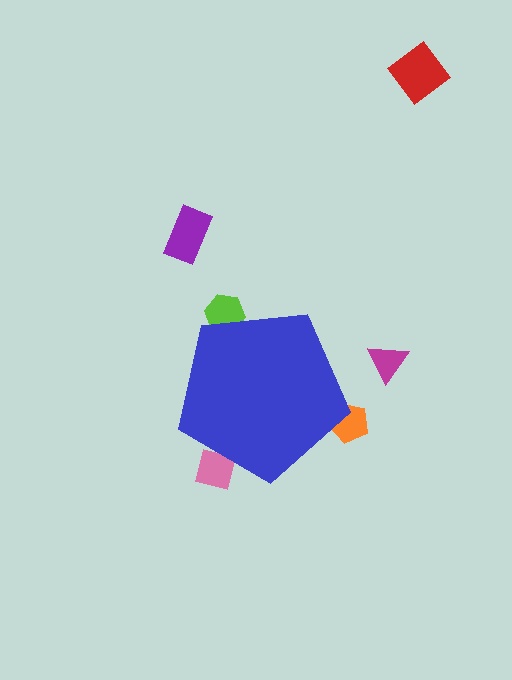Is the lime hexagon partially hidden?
Yes, the lime hexagon is partially hidden behind the blue pentagon.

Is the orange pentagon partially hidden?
Yes, the orange pentagon is partially hidden behind the blue pentagon.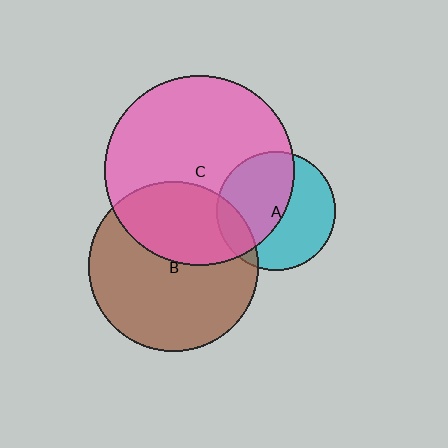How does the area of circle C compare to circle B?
Approximately 1.2 times.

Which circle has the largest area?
Circle C (pink).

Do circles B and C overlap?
Yes.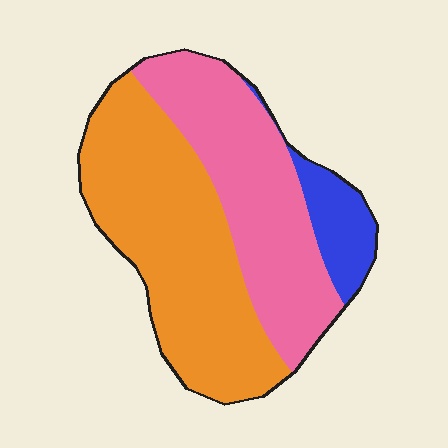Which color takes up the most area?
Orange, at roughly 50%.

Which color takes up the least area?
Blue, at roughly 10%.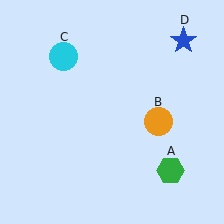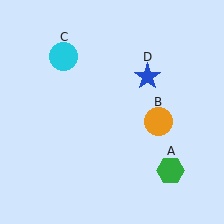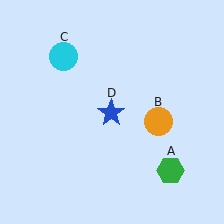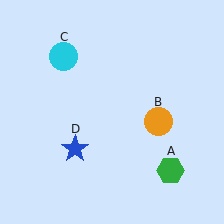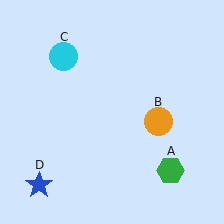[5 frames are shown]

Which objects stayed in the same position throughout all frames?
Green hexagon (object A) and orange circle (object B) and cyan circle (object C) remained stationary.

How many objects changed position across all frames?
1 object changed position: blue star (object D).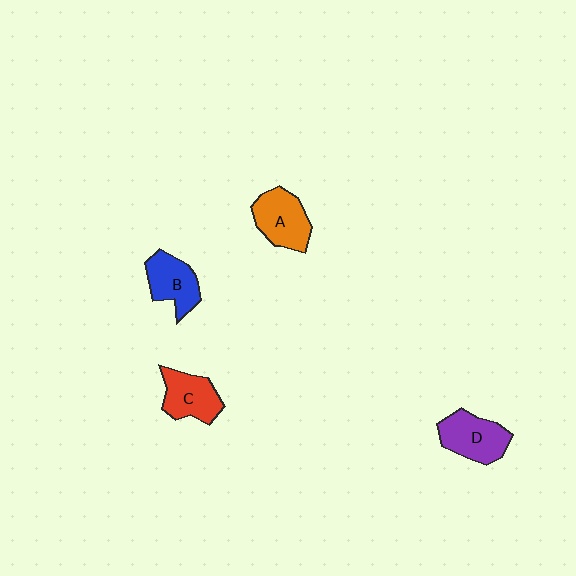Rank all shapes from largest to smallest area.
From largest to smallest: D (purple), A (orange), C (red), B (blue).